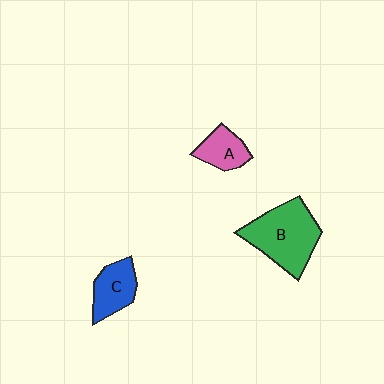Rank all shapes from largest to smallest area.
From largest to smallest: B (green), C (blue), A (pink).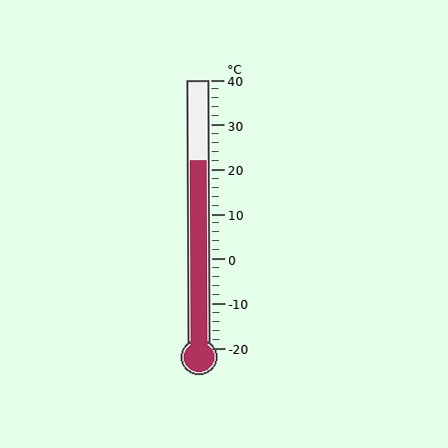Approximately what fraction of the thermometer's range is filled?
The thermometer is filled to approximately 70% of its range.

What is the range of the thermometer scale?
The thermometer scale ranges from -20°C to 40°C.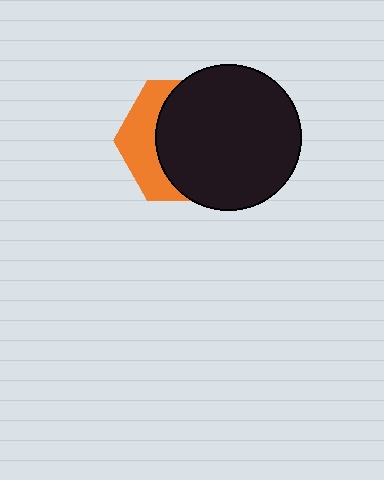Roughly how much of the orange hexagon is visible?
A small part of it is visible (roughly 33%).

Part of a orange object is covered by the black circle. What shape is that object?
It is a hexagon.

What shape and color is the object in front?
The object in front is a black circle.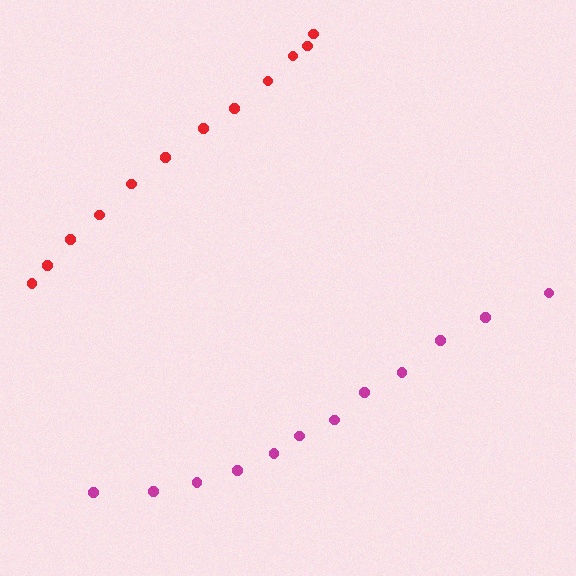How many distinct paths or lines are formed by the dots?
There are 2 distinct paths.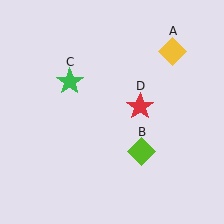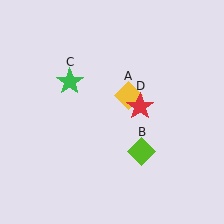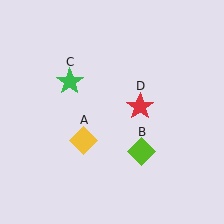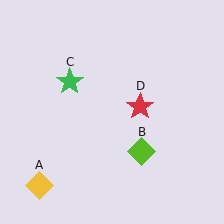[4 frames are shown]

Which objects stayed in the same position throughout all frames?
Lime diamond (object B) and green star (object C) and red star (object D) remained stationary.